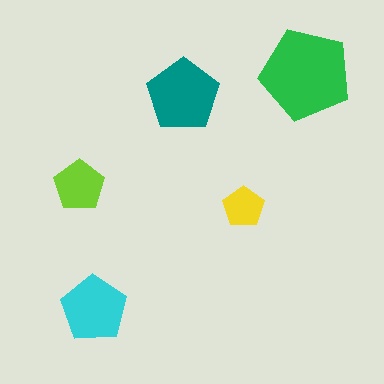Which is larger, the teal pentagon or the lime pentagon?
The teal one.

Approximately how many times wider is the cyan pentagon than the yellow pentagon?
About 1.5 times wider.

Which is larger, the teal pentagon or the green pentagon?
The green one.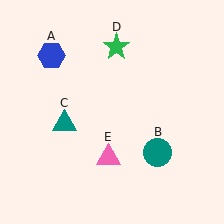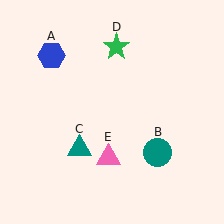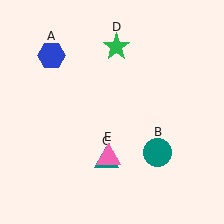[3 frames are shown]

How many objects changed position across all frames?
1 object changed position: teal triangle (object C).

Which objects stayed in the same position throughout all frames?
Blue hexagon (object A) and teal circle (object B) and green star (object D) and pink triangle (object E) remained stationary.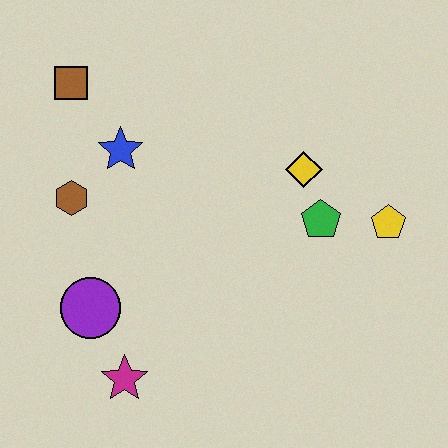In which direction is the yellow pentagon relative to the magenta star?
The yellow pentagon is to the right of the magenta star.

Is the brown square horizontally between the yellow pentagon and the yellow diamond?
No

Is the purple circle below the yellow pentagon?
Yes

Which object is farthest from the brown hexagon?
The yellow pentagon is farthest from the brown hexagon.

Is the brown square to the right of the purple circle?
No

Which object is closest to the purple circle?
The magenta star is closest to the purple circle.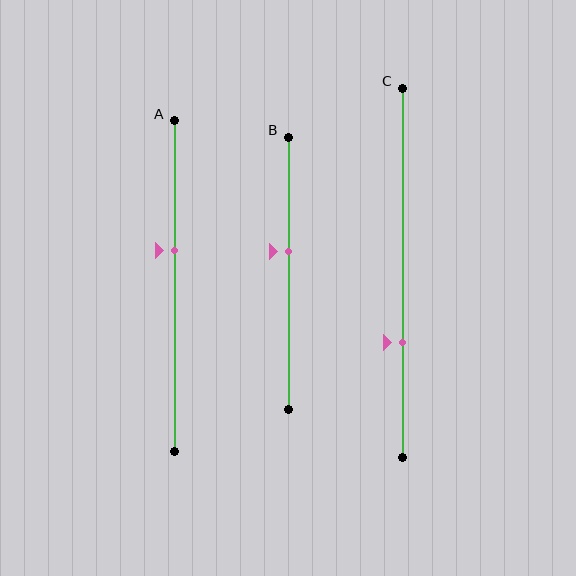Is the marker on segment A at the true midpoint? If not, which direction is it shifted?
No, the marker on segment A is shifted upward by about 11% of the segment length.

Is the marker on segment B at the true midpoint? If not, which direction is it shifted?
No, the marker on segment B is shifted upward by about 8% of the segment length.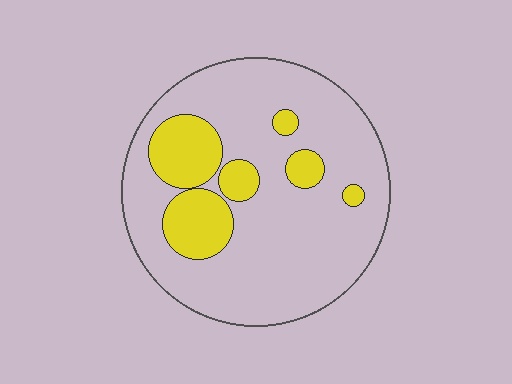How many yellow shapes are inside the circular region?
6.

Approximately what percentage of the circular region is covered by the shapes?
Approximately 20%.